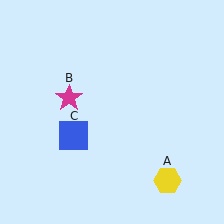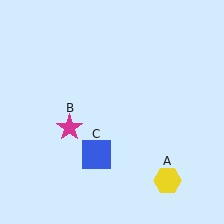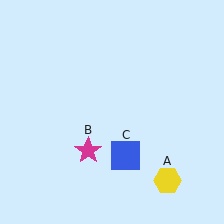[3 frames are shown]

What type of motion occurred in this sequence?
The magenta star (object B), blue square (object C) rotated counterclockwise around the center of the scene.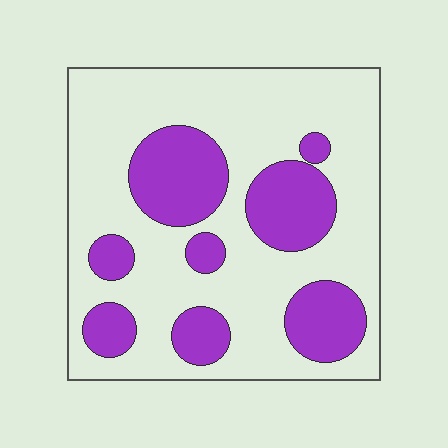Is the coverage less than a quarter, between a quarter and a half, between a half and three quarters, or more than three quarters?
Between a quarter and a half.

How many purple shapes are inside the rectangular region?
8.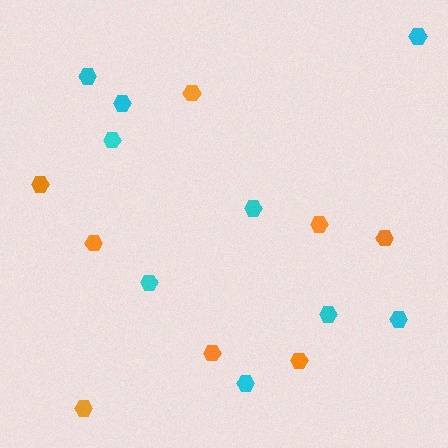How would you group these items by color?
There are 2 groups: one group of orange hexagons (8) and one group of cyan hexagons (9).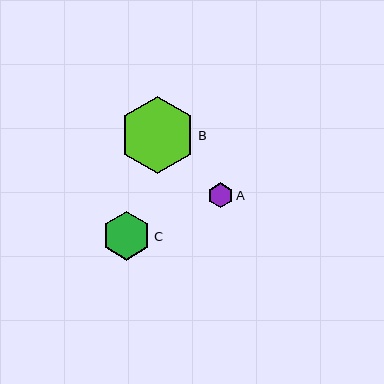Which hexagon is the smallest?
Hexagon A is the smallest with a size of approximately 25 pixels.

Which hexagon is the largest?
Hexagon B is the largest with a size of approximately 76 pixels.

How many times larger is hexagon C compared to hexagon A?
Hexagon C is approximately 1.9 times the size of hexagon A.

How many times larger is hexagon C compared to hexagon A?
Hexagon C is approximately 1.9 times the size of hexagon A.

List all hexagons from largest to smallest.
From largest to smallest: B, C, A.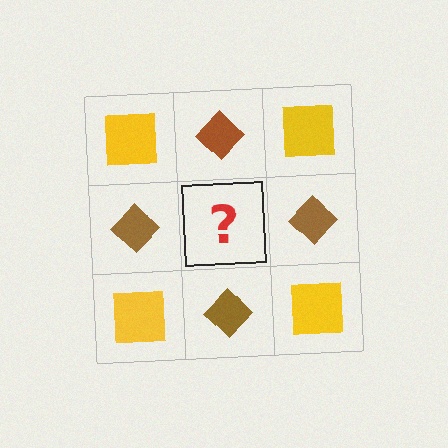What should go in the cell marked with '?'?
The missing cell should contain a yellow square.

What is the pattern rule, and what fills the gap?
The rule is that it alternates yellow square and brown diamond in a checkerboard pattern. The gap should be filled with a yellow square.